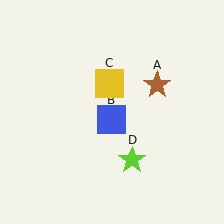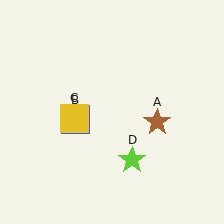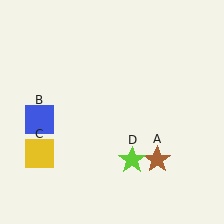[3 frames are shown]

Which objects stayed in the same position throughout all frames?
Lime star (object D) remained stationary.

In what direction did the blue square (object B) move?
The blue square (object B) moved left.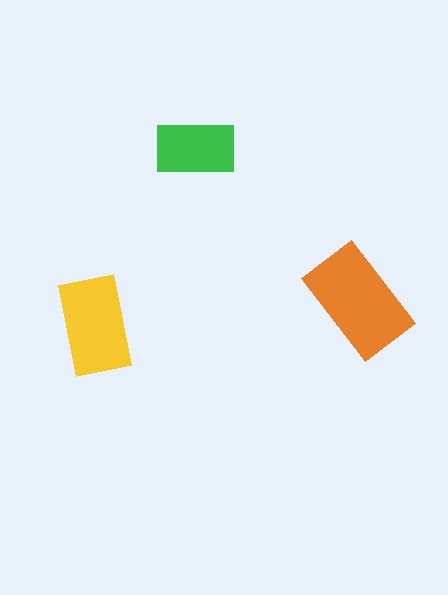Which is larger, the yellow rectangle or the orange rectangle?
The orange one.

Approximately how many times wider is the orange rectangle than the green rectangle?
About 1.5 times wider.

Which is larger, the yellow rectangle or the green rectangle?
The yellow one.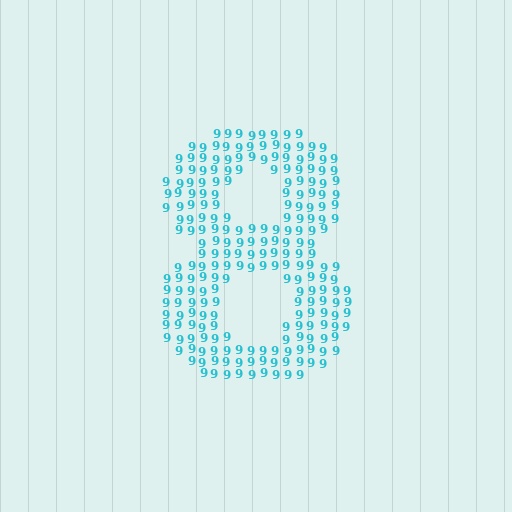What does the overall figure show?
The overall figure shows the digit 8.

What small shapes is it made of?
It is made of small digit 9's.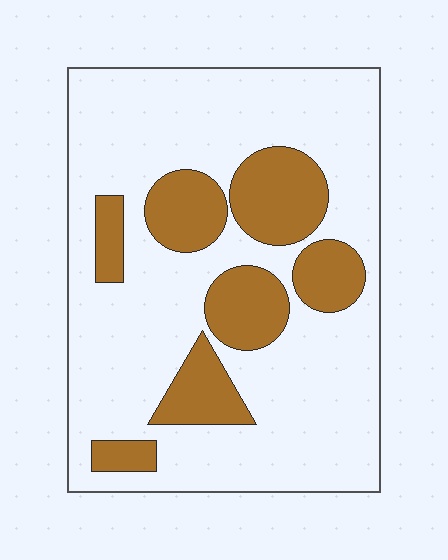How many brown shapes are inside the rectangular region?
7.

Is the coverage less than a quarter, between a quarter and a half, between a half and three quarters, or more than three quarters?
Less than a quarter.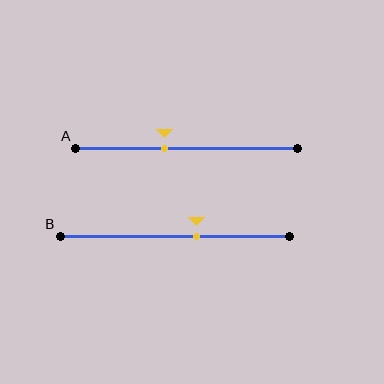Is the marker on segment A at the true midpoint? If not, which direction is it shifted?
No, the marker on segment A is shifted to the left by about 10% of the segment length.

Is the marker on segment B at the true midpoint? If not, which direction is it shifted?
No, the marker on segment B is shifted to the right by about 10% of the segment length.